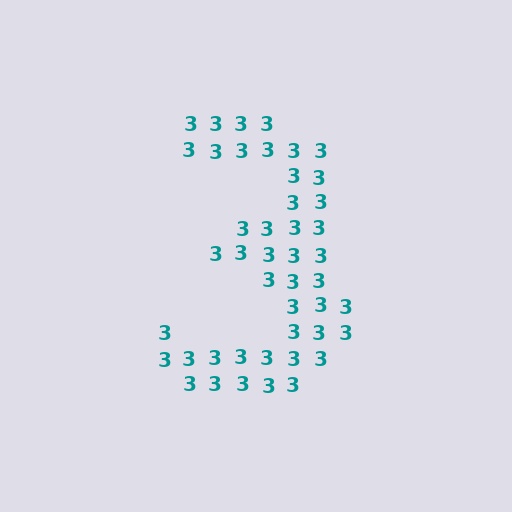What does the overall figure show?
The overall figure shows the digit 3.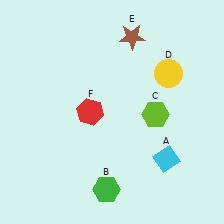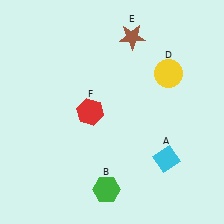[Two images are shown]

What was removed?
The lime hexagon (C) was removed in Image 2.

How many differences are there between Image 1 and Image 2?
There is 1 difference between the two images.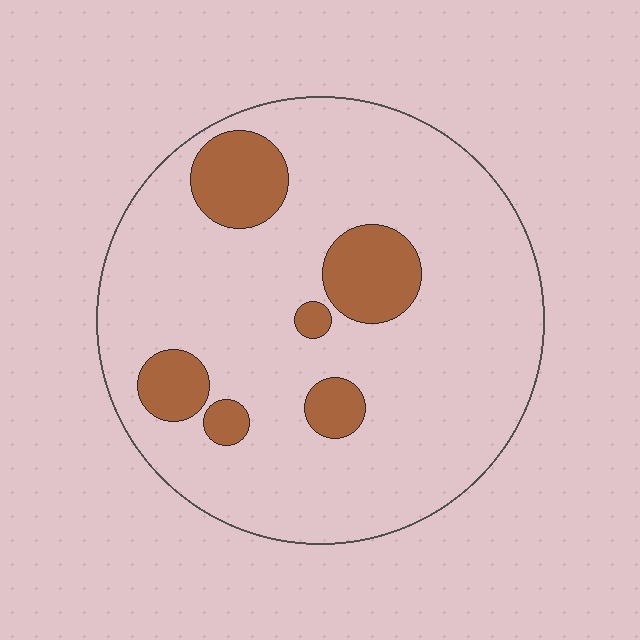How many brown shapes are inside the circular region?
6.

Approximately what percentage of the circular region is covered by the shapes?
Approximately 15%.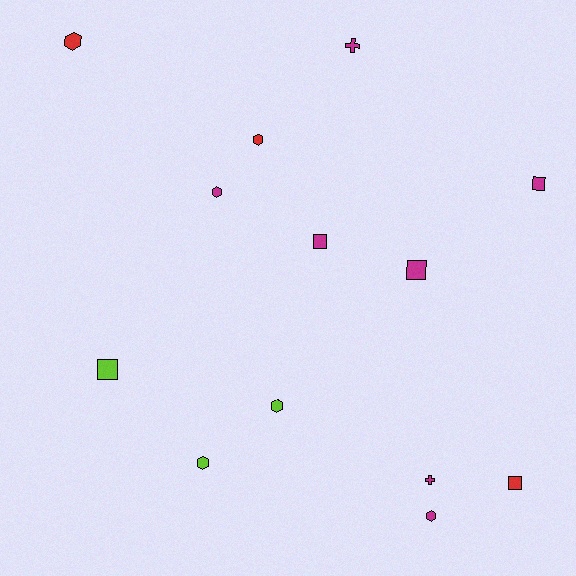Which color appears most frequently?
Magenta, with 7 objects.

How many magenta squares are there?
There are 3 magenta squares.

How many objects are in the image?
There are 13 objects.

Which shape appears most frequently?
Hexagon, with 6 objects.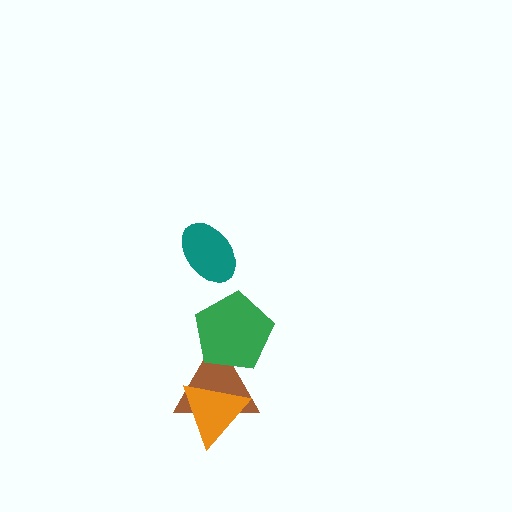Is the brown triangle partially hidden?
Yes, it is partially covered by another shape.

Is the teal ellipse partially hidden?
No, no other shape covers it.